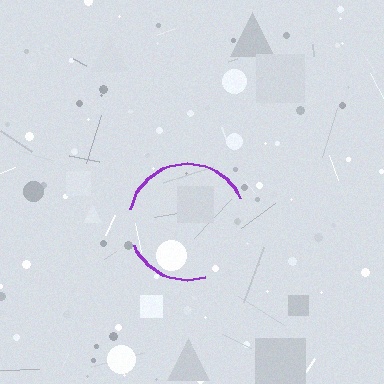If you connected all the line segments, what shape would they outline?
They would outline a circle.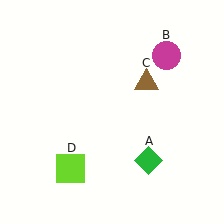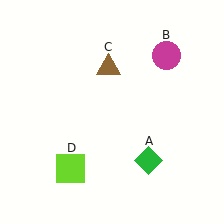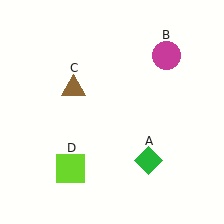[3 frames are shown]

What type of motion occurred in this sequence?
The brown triangle (object C) rotated counterclockwise around the center of the scene.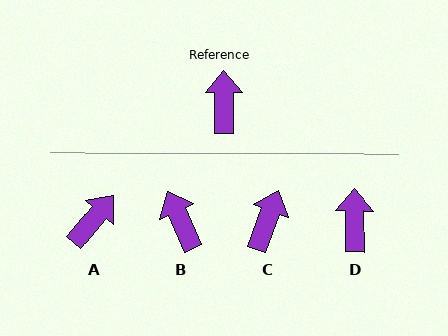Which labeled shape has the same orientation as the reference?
D.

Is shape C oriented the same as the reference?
No, it is off by about 21 degrees.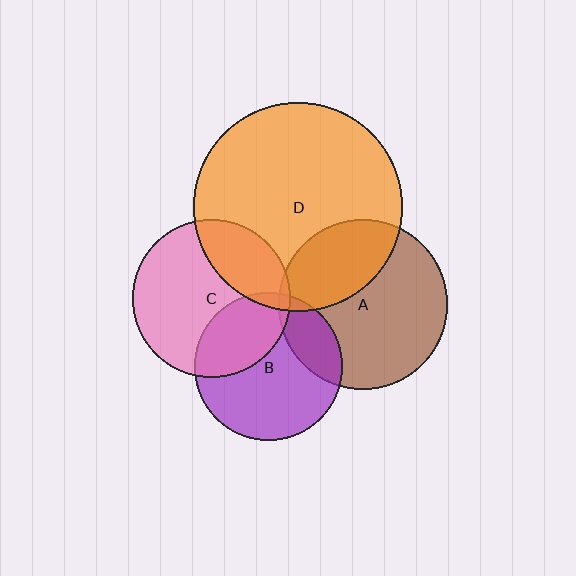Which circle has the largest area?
Circle D (orange).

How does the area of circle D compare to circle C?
Approximately 1.8 times.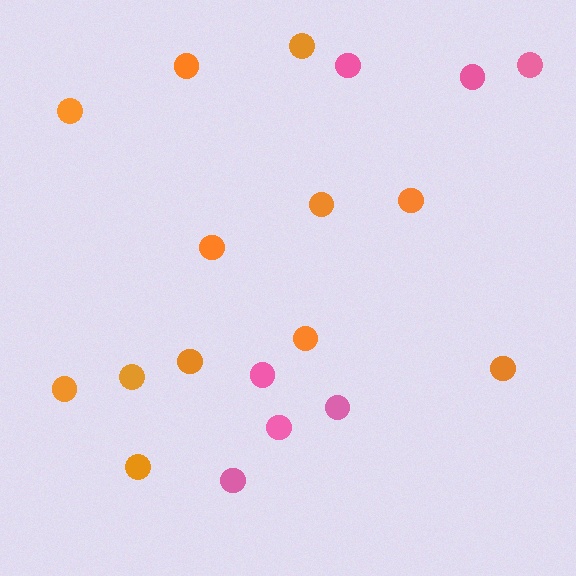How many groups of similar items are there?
There are 2 groups: one group of orange circles (12) and one group of pink circles (7).